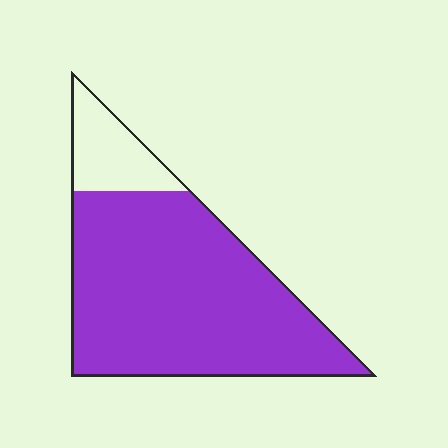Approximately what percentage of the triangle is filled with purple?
Approximately 85%.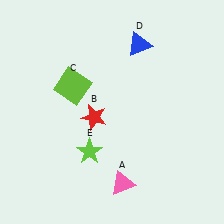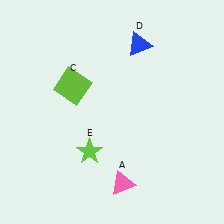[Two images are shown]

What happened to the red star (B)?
The red star (B) was removed in Image 2. It was in the bottom-left area of Image 1.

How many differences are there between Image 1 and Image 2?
There is 1 difference between the two images.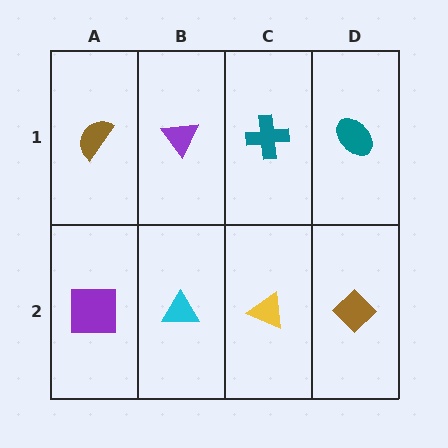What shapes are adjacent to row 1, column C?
A yellow triangle (row 2, column C), a purple triangle (row 1, column B), a teal ellipse (row 1, column D).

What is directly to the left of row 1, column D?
A teal cross.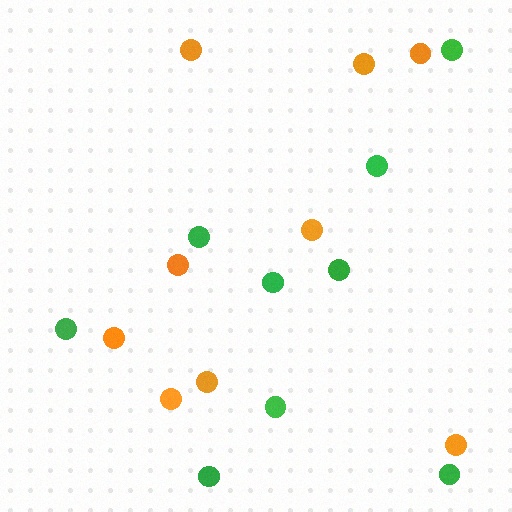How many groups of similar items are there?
There are 2 groups: one group of green circles (9) and one group of orange circles (9).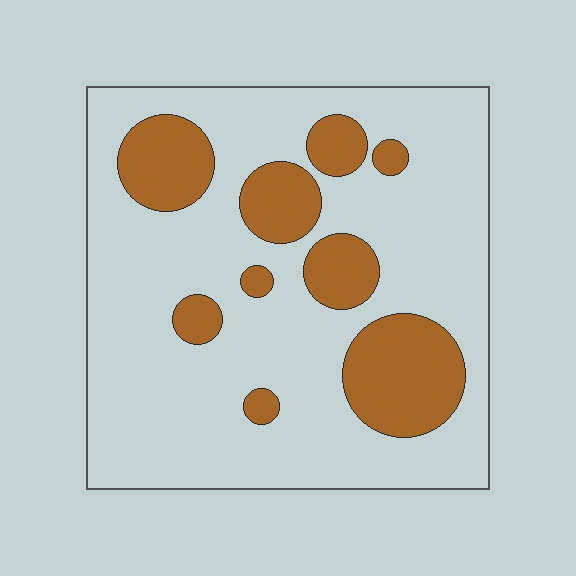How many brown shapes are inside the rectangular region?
9.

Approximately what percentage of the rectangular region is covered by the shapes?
Approximately 25%.